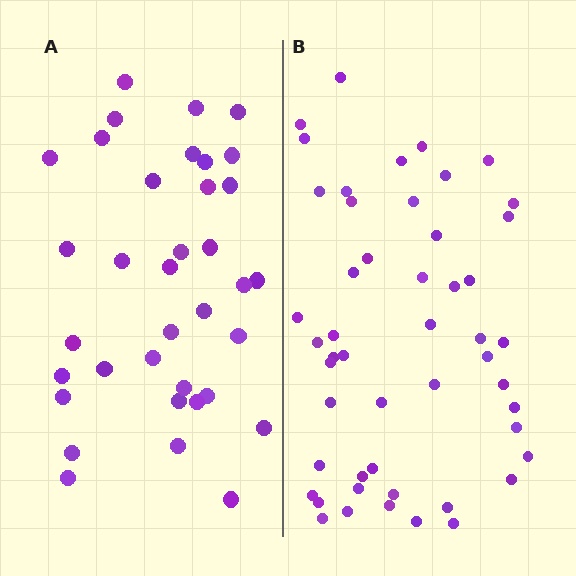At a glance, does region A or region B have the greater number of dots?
Region B (the right region) has more dots.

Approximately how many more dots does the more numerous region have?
Region B has approximately 15 more dots than region A.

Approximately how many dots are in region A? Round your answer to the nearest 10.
About 40 dots. (The exact count is 36, which rounds to 40.)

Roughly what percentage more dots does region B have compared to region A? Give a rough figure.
About 40% more.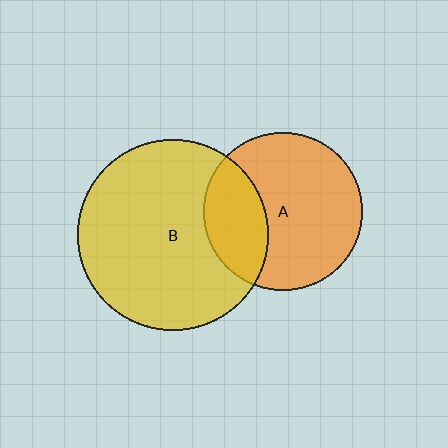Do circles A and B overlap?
Yes.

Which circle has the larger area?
Circle B (yellow).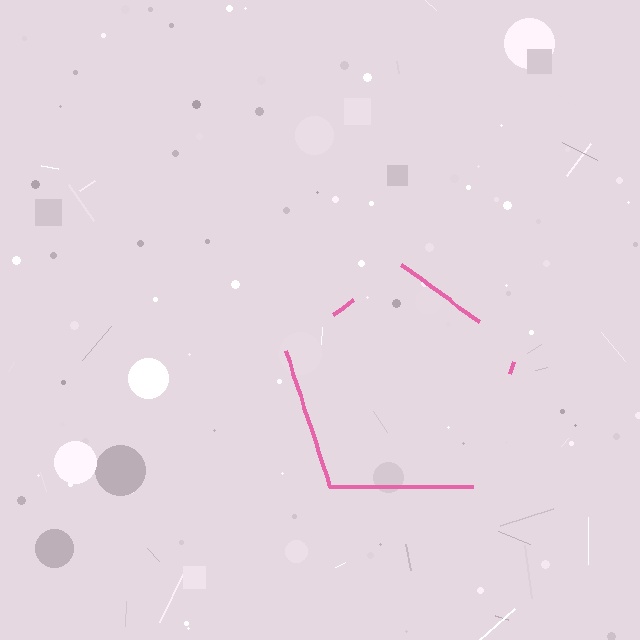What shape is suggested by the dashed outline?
The dashed outline suggests a pentagon.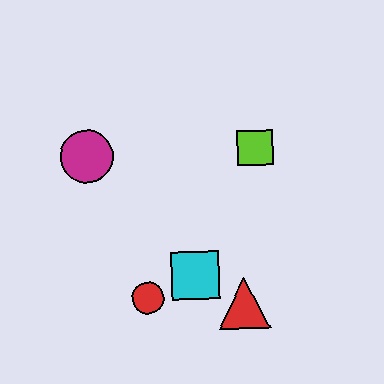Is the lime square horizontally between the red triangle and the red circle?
No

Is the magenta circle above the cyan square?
Yes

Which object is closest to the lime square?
The cyan square is closest to the lime square.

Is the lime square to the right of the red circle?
Yes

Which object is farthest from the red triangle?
The magenta circle is farthest from the red triangle.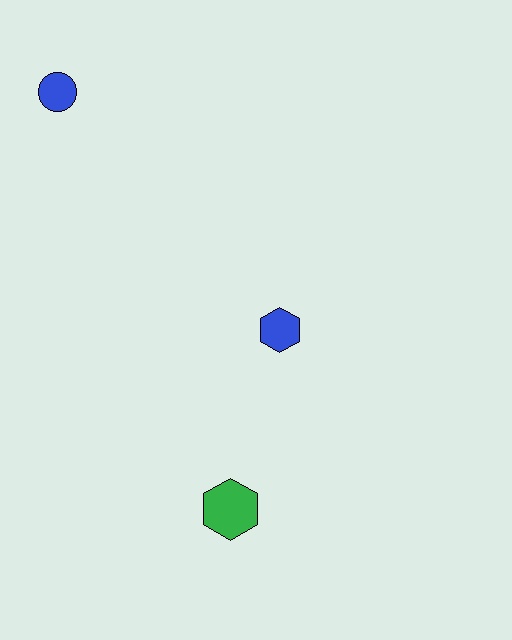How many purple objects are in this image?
There are no purple objects.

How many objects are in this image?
There are 3 objects.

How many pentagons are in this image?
There are no pentagons.